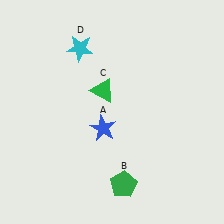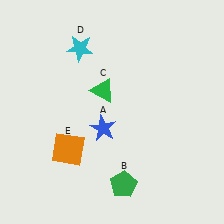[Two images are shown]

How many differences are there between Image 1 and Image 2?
There is 1 difference between the two images.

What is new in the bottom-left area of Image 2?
An orange square (E) was added in the bottom-left area of Image 2.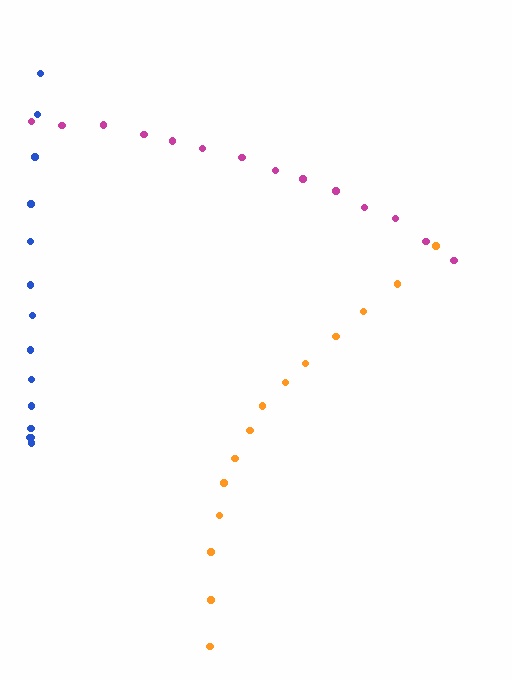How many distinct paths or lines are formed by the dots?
There are 3 distinct paths.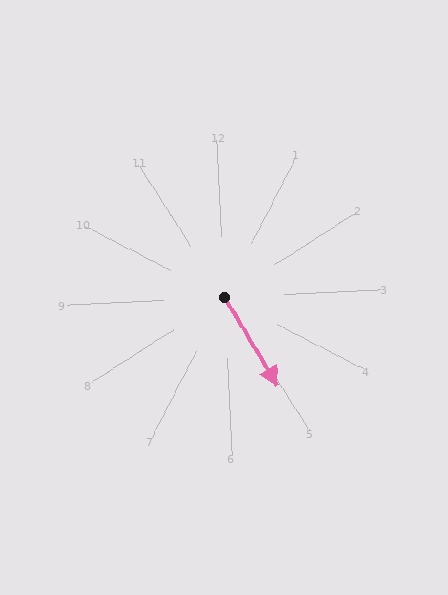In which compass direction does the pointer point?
Southeast.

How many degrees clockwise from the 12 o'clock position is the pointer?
Approximately 152 degrees.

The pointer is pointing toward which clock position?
Roughly 5 o'clock.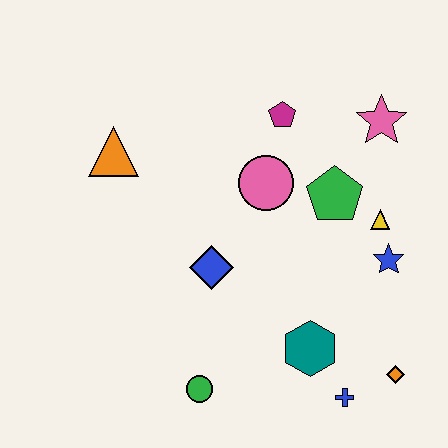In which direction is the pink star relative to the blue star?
The pink star is above the blue star.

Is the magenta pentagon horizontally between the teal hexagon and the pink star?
No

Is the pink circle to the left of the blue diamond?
No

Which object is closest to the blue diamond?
The pink circle is closest to the blue diamond.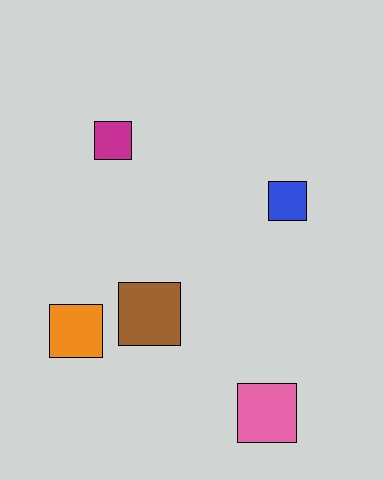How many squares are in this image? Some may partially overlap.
There are 5 squares.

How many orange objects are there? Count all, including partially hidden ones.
There is 1 orange object.